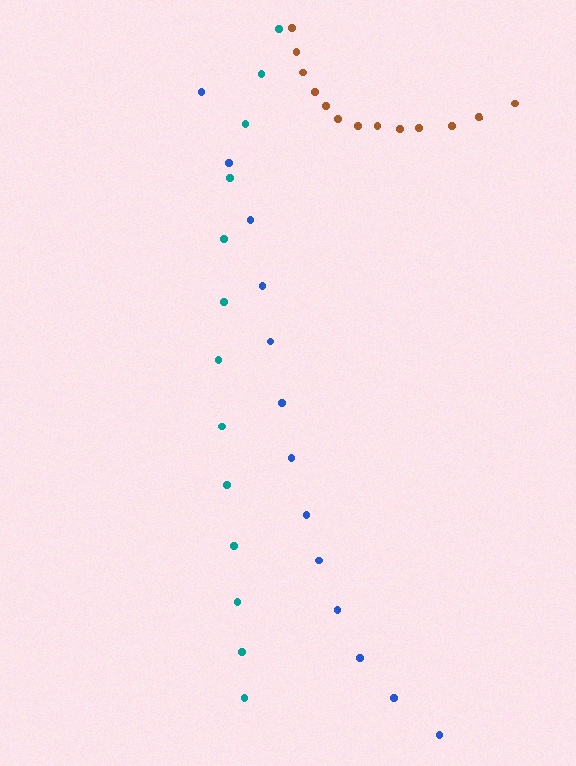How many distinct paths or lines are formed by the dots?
There are 3 distinct paths.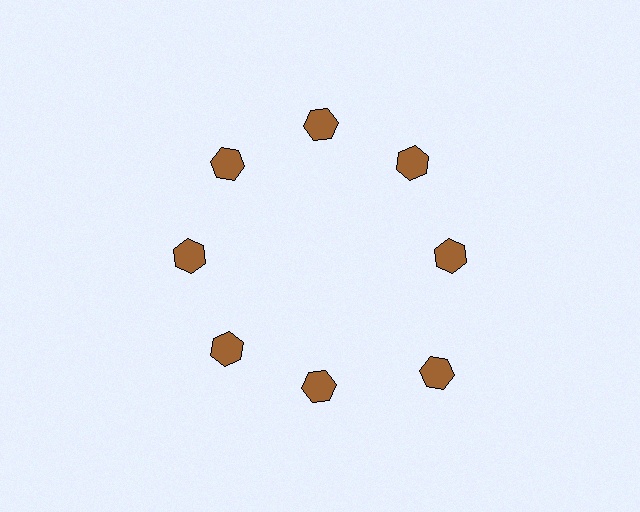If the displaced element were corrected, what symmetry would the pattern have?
It would have 8-fold rotational symmetry — the pattern would map onto itself every 45 degrees.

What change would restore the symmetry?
The symmetry would be restored by moving it inward, back onto the ring so that all 8 hexagons sit at equal angles and equal distance from the center.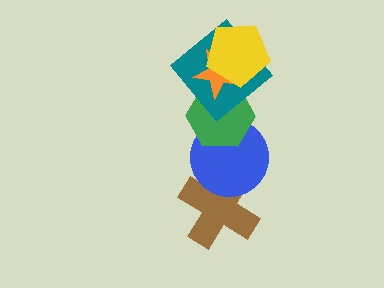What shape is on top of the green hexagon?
The teal diamond is on top of the green hexagon.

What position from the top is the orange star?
The orange star is 2nd from the top.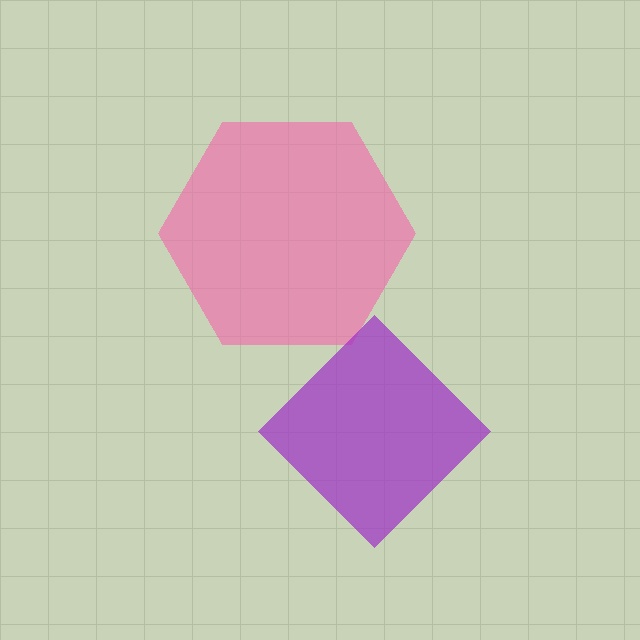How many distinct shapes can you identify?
There are 2 distinct shapes: a pink hexagon, a purple diamond.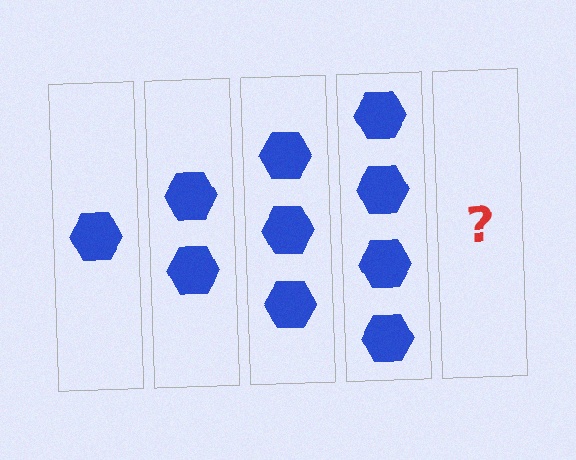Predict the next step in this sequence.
The next step is 5 hexagons.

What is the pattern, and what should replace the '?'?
The pattern is that each step adds one more hexagon. The '?' should be 5 hexagons.